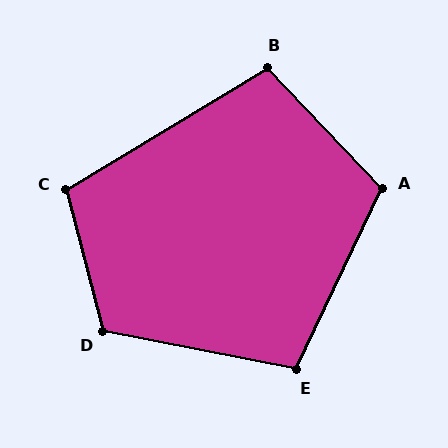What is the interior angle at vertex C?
Approximately 106 degrees (obtuse).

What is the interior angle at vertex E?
Approximately 105 degrees (obtuse).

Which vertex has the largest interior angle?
D, at approximately 116 degrees.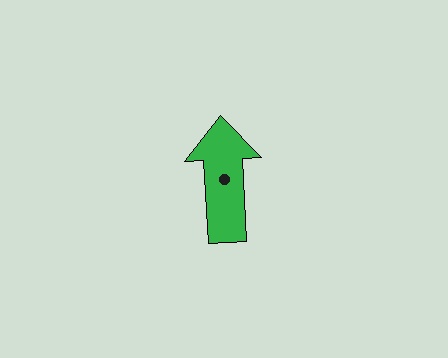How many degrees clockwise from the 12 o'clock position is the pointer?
Approximately 357 degrees.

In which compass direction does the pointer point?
North.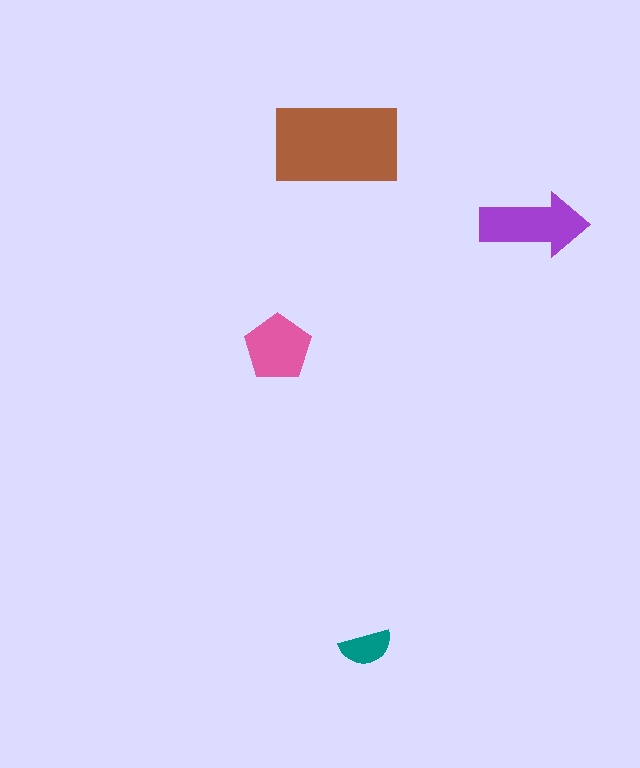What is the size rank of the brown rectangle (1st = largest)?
1st.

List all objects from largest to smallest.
The brown rectangle, the purple arrow, the pink pentagon, the teal semicircle.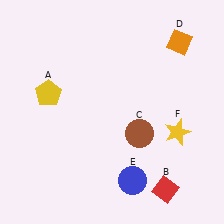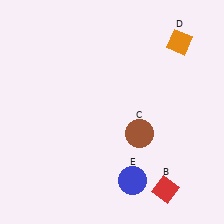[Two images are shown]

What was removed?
The yellow pentagon (A), the yellow star (F) were removed in Image 2.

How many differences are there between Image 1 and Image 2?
There are 2 differences between the two images.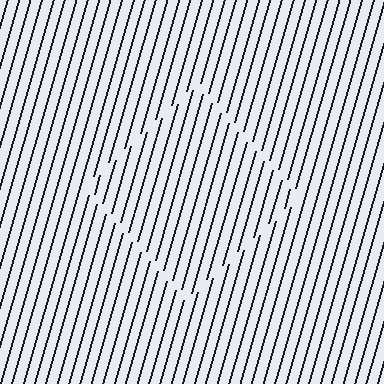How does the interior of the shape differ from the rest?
The interior of the shape contains the same grating, shifted by half a period — the contour is defined by the phase discontinuity where line-ends from the inner and outer gratings abut.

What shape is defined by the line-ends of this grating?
An illusory square. The interior of the shape contains the same grating, shifted by half a period — the contour is defined by the phase discontinuity where line-ends from the inner and outer gratings abut.